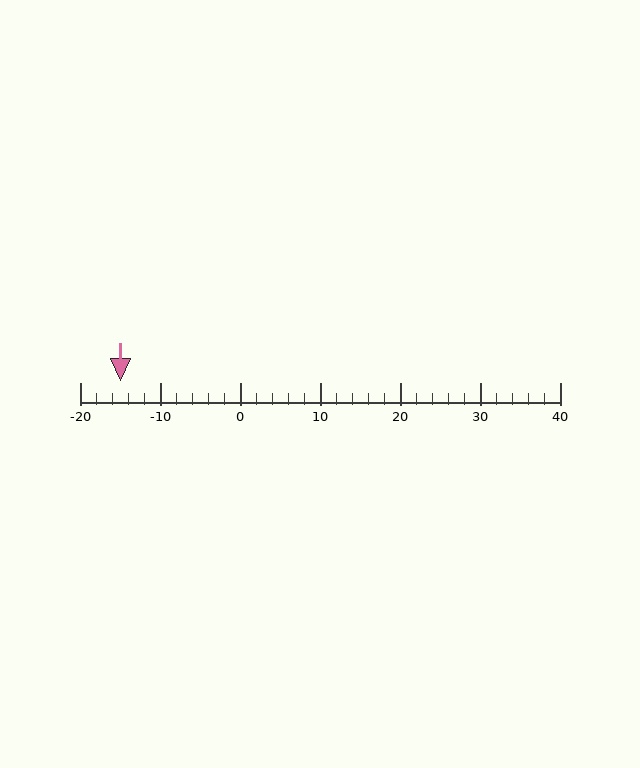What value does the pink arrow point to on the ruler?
The pink arrow points to approximately -15.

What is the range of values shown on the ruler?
The ruler shows values from -20 to 40.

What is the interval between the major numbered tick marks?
The major tick marks are spaced 10 units apart.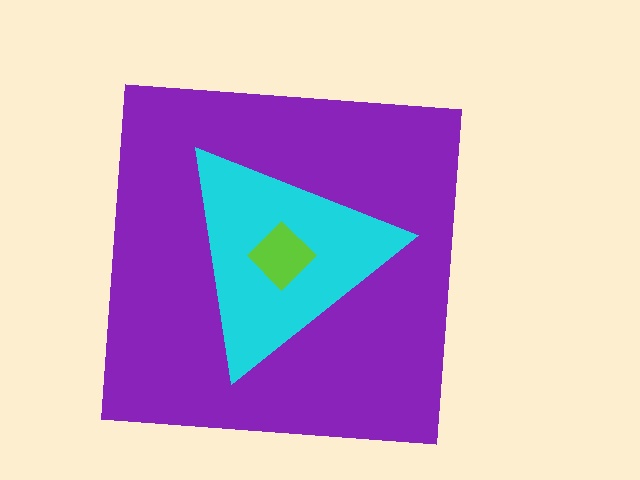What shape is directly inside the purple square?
The cyan triangle.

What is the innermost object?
The lime diamond.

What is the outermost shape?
The purple square.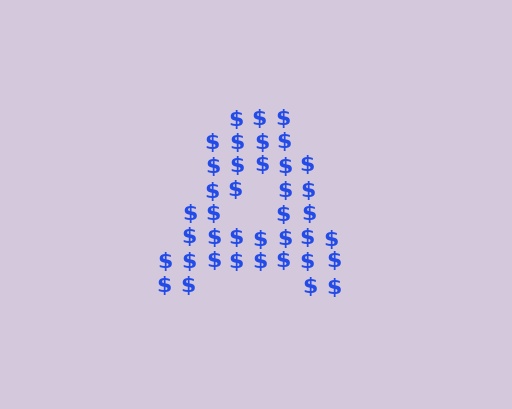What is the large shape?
The large shape is the letter A.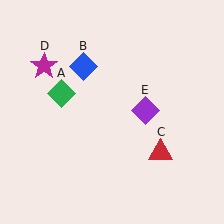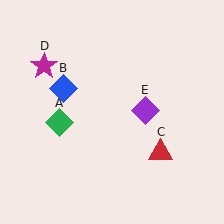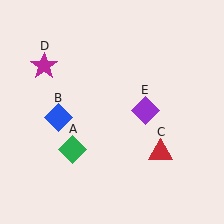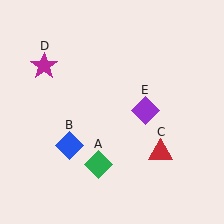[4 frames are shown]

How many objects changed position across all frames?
2 objects changed position: green diamond (object A), blue diamond (object B).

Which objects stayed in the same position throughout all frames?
Red triangle (object C) and magenta star (object D) and purple diamond (object E) remained stationary.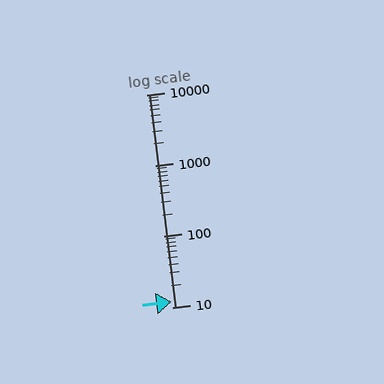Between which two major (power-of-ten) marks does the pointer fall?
The pointer is between 10 and 100.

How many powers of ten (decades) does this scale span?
The scale spans 3 decades, from 10 to 10000.